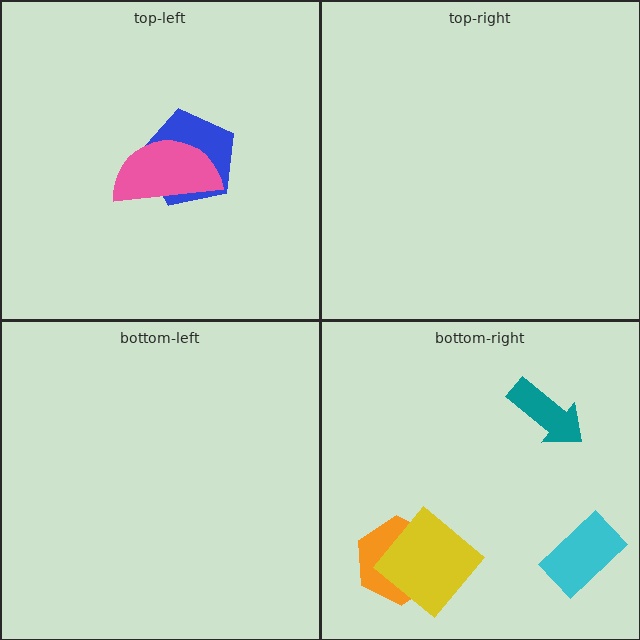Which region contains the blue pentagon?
The top-left region.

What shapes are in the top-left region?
The blue pentagon, the pink semicircle.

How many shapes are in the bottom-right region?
4.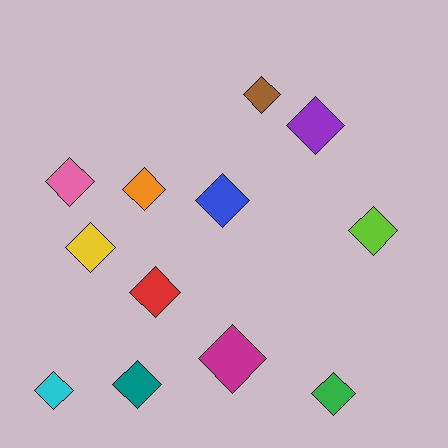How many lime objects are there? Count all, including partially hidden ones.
There is 1 lime object.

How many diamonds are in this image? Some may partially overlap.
There are 12 diamonds.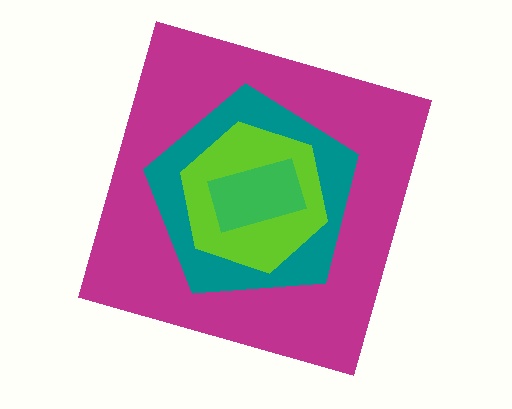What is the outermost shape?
The magenta square.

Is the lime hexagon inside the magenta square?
Yes.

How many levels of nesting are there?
4.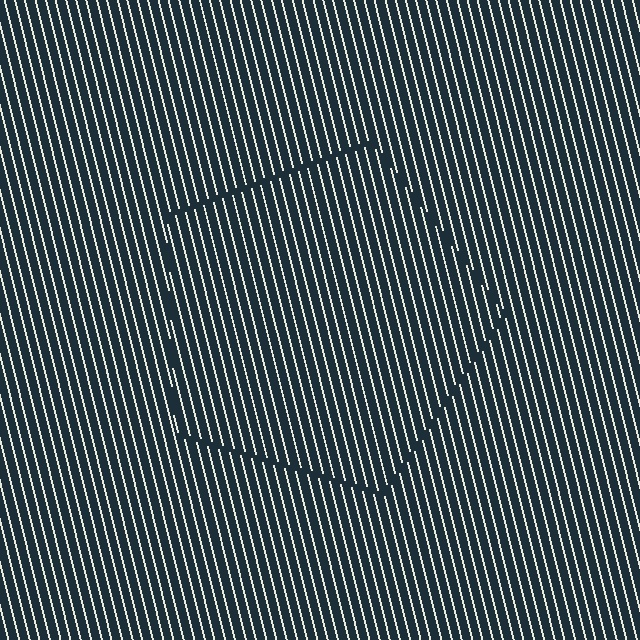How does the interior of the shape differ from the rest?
The interior of the shape contains the same grating, shifted by half a period — the contour is defined by the phase discontinuity where line-ends from the inner and outer gratings abut.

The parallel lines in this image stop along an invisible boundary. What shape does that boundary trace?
An illusory pentagon. The interior of the shape contains the same grating, shifted by half a period — the contour is defined by the phase discontinuity where line-ends from the inner and outer gratings abut.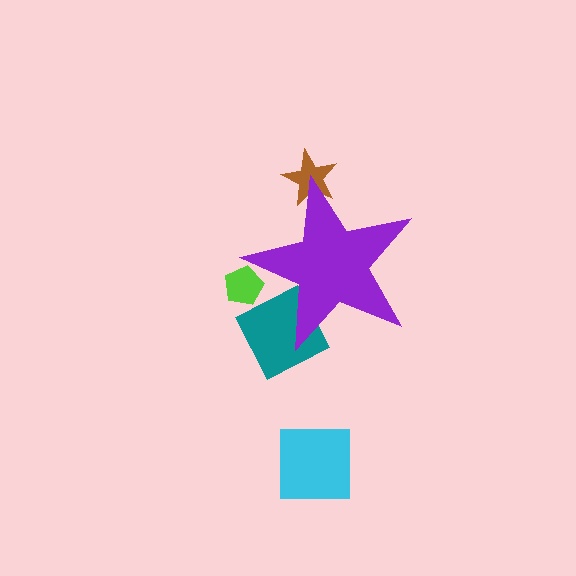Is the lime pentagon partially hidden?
Yes, the lime pentagon is partially hidden behind the purple star.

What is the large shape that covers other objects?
A purple star.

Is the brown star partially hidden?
Yes, the brown star is partially hidden behind the purple star.